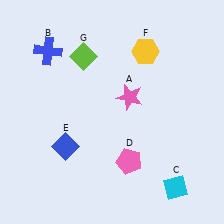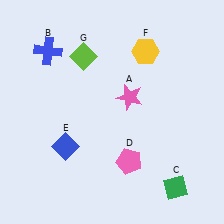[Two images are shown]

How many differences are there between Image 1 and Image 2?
There is 1 difference between the two images.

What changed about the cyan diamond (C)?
In Image 1, C is cyan. In Image 2, it changed to green.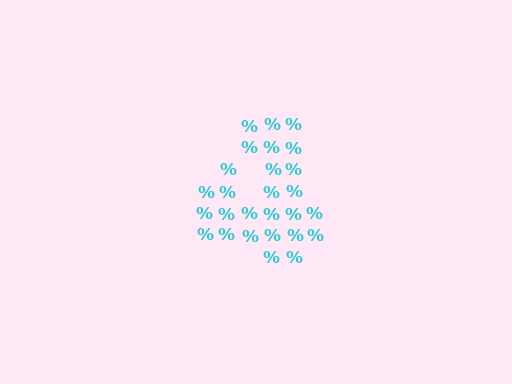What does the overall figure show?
The overall figure shows the digit 4.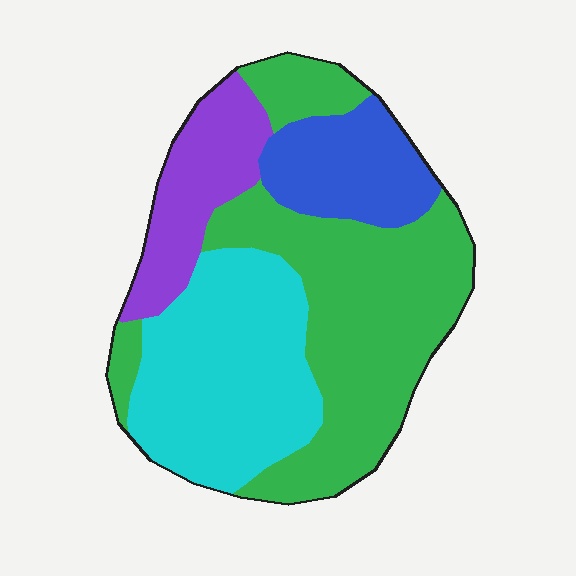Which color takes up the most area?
Green, at roughly 45%.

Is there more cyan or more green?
Green.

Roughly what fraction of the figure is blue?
Blue takes up about one eighth (1/8) of the figure.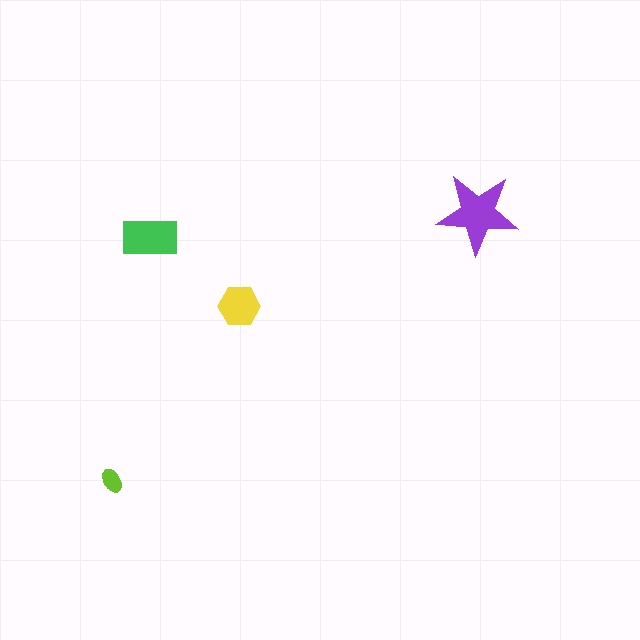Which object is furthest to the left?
The lime ellipse is leftmost.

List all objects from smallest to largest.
The lime ellipse, the yellow hexagon, the green rectangle, the purple star.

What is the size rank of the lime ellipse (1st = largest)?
4th.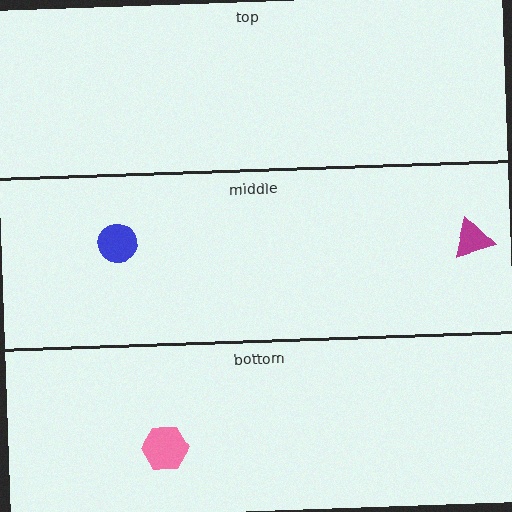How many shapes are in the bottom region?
1.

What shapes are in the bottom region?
The pink hexagon.